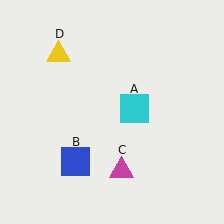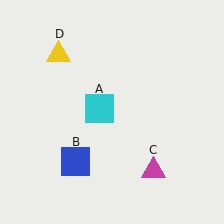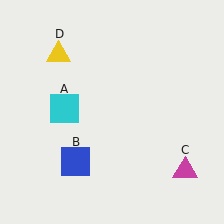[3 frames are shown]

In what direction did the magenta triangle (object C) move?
The magenta triangle (object C) moved right.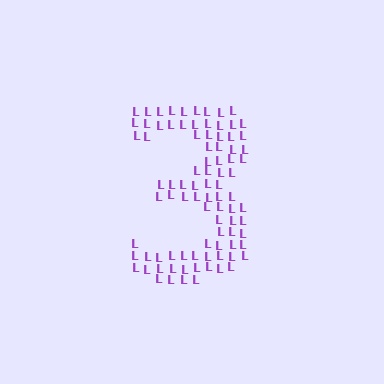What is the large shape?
The large shape is the digit 3.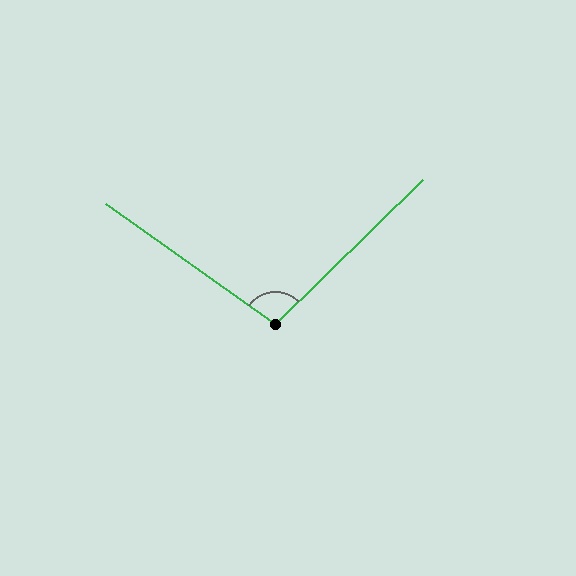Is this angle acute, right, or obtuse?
It is obtuse.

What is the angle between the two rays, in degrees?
Approximately 100 degrees.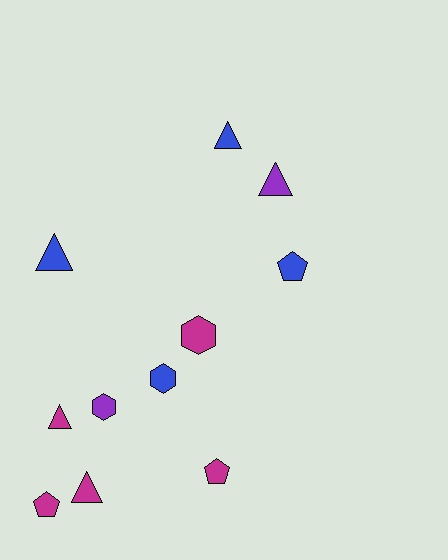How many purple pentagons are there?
There are no purple pentagons.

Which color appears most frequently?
Magenta, with 5 objects.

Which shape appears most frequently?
Triangle, with 5 objects.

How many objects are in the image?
There are 11 objects.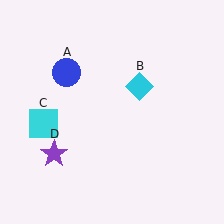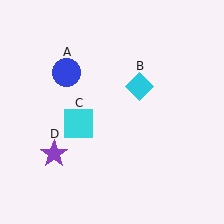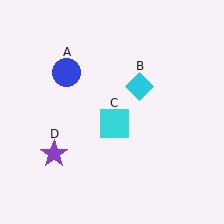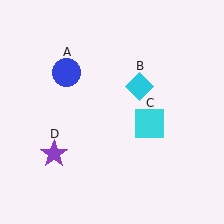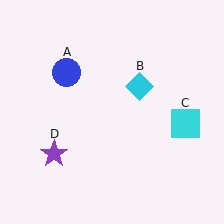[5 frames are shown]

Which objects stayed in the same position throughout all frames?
Blue circle (object A) and cyan diamond (object B) and purple star (object D) remained stationary.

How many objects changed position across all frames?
1 object changed position: cyan square (object C).